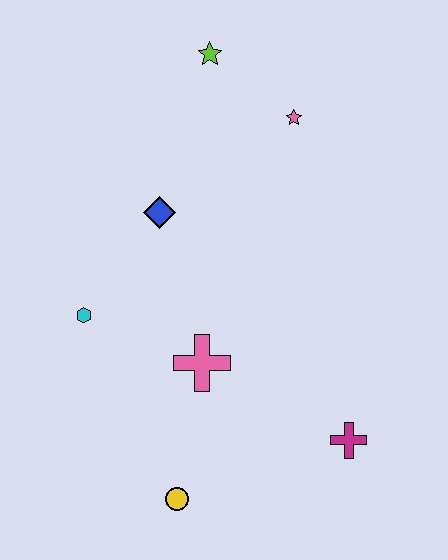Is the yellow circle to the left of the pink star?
Yes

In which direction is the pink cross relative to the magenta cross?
The pink cross is to the left of the magenta cross.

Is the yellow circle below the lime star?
Yes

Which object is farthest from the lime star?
The yellow circle is farthest from the lime star.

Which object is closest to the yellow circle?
The pink cross is closest to the yellow circle.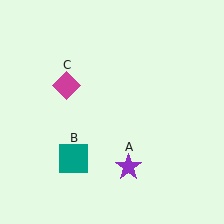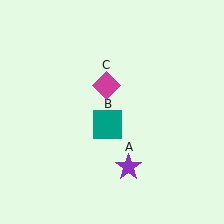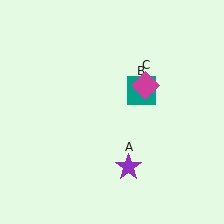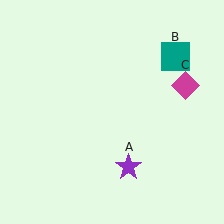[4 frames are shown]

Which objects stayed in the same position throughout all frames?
Purple star (object A) remained stationary.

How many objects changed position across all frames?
2 objects changed position: teal square (object B), magenta diamond (object C).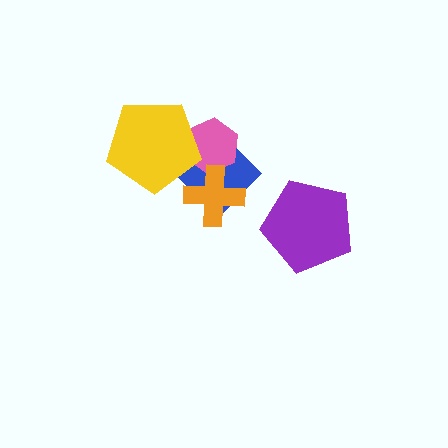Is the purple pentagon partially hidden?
No, no other shape covers it.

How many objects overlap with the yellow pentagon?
2 objects overlap with the yellow pentagon.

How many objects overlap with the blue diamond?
3 objects overlap with the blue diamond.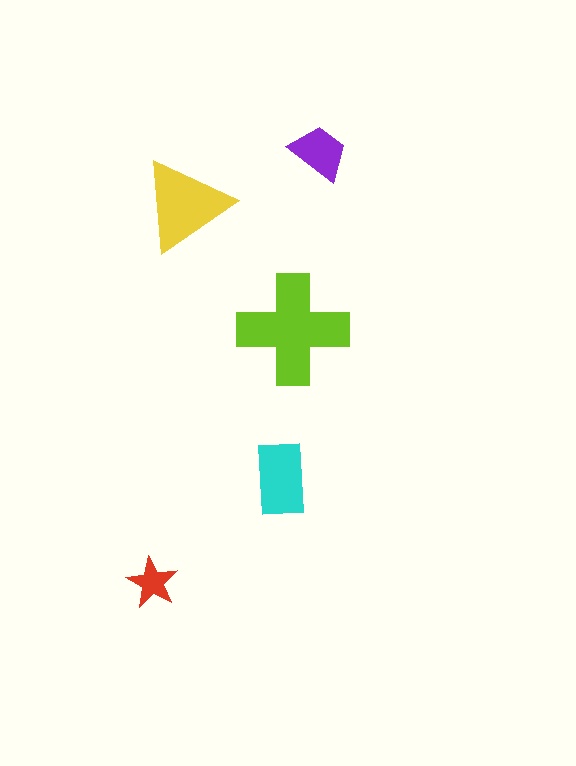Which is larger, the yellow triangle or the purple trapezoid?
The yellow triangle.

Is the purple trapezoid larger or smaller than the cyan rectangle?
Smaller.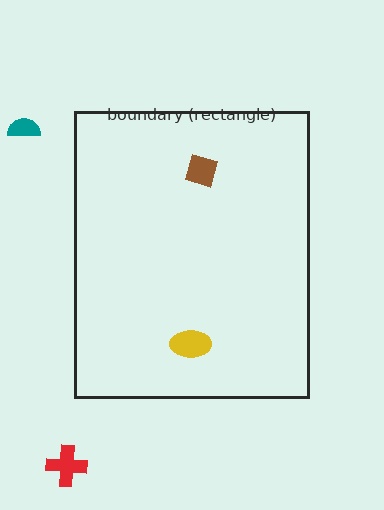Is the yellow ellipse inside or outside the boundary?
Inside.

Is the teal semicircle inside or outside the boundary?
Outside.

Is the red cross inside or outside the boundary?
Outside.